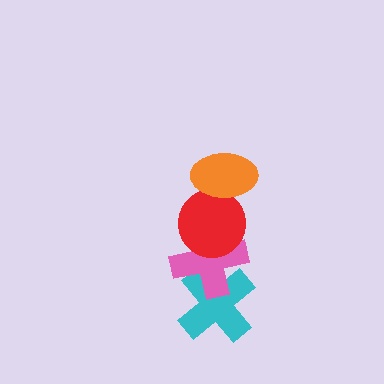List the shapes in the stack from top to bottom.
From top to bottom: the orange ellipse, the red circle, the pink cross, the cyan cross.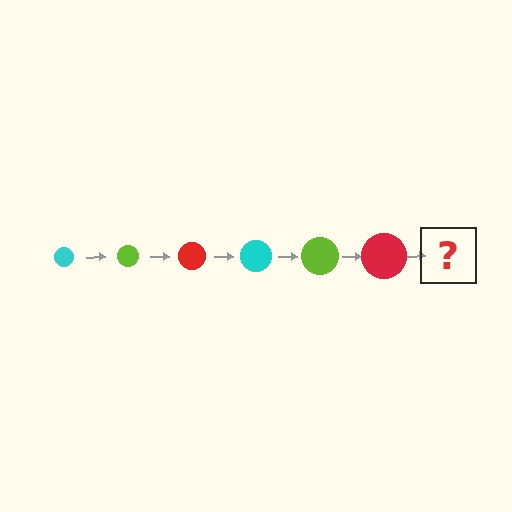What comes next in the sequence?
The next element should be a cyan circle, larger than the previous one.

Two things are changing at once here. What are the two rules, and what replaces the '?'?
The two rules are that the circle grows larger each step and the color cycles through cyan, lime, and red. The '?' should be a cyan circle, larger than the previous one.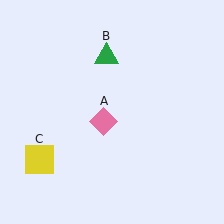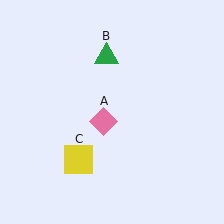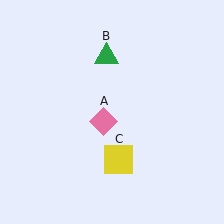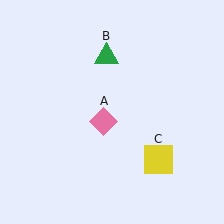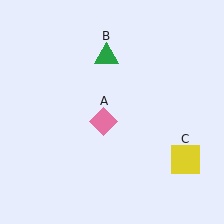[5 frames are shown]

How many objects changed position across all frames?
1 object changed position: yellow square (object C).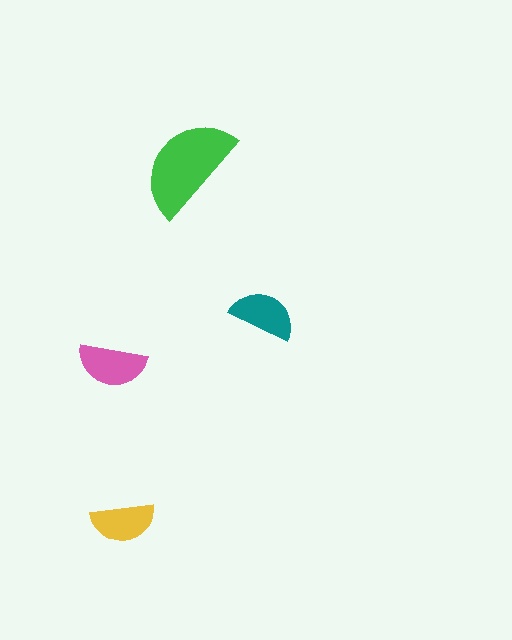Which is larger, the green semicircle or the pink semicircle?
The green one.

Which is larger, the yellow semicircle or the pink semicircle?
The pink one.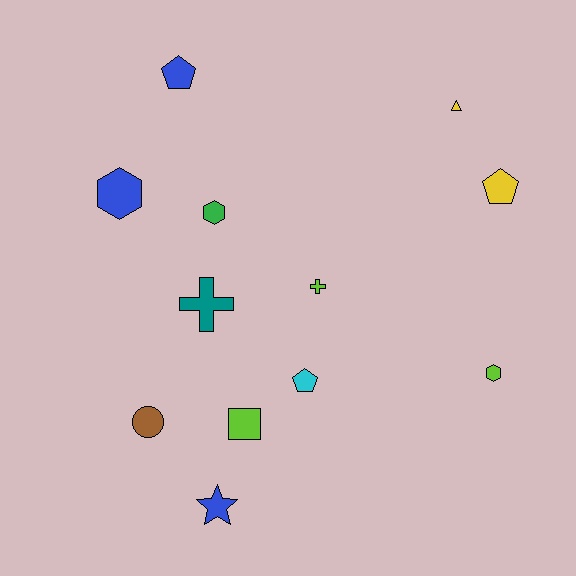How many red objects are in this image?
There are no red objects.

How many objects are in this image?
There are 12 objects.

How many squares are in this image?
There is 1 square.